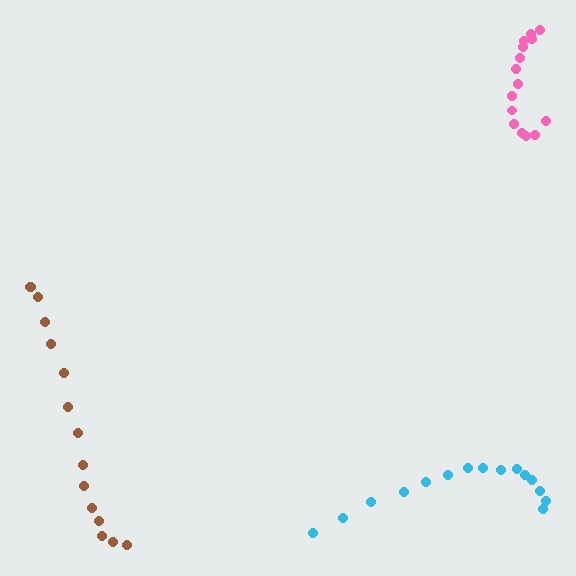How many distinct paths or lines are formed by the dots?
There are 3 distinct paths.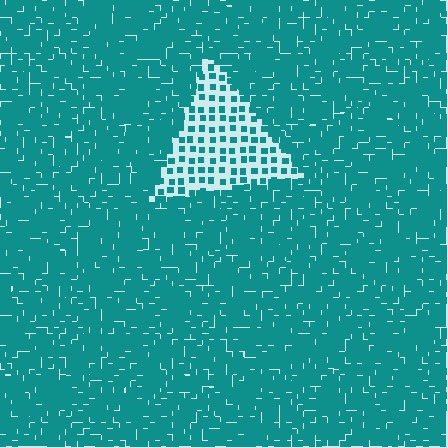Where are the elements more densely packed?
The elements are more densely packed outside the triangle boundary.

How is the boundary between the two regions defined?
The boundary is defined by a change in element density (approximately 3.0x ratio). All elements are the same color, size, and shape.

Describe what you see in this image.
The image contains small teal elements arranged at two different densities. A triangle-shaped region is visible where the elements are less densely packed than the surrounding area.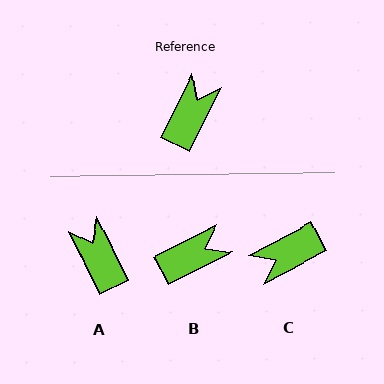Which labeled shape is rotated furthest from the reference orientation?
C, about 144 degrees away.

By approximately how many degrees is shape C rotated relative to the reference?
Approximately 144 degrees counter-clockwise.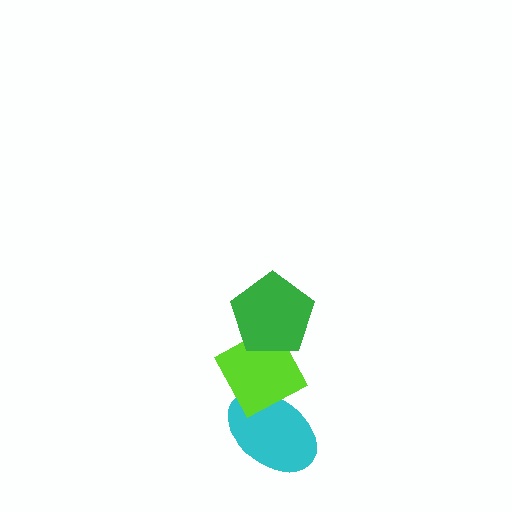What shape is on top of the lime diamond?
The green pentagon is on top of the lime diamond.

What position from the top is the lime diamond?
The lime diamond is 2nd from the top.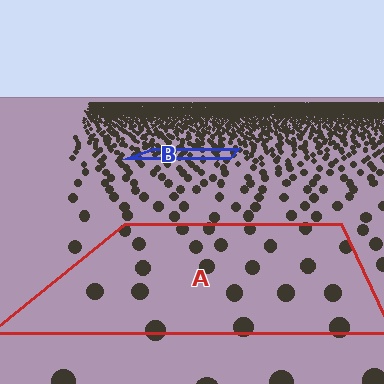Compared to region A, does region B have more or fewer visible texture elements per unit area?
Region B has more texture elements per unit area — they are packed more densely because it is farther away.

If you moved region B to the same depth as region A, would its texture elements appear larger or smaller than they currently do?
They would appear larger. At a closer depth, the same texture elements are projected at a bigger on-screen size.